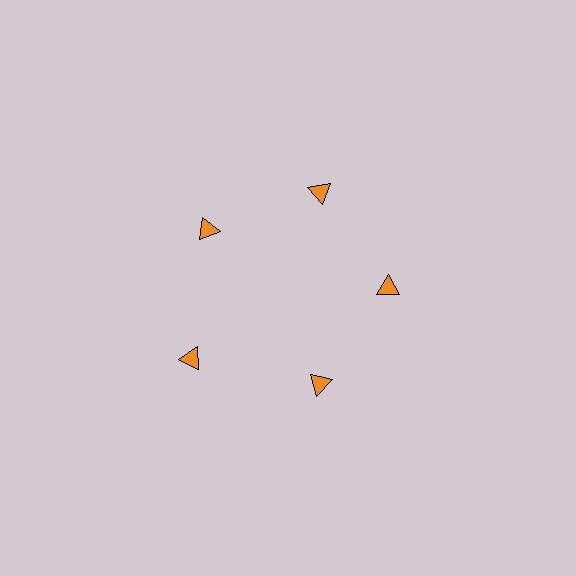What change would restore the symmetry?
The symmetry would be restored by moving it inward, back onto the ring so that all 5 triangles sit at equal angles and equal distance from the center.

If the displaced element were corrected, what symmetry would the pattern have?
It would have 5-fold rotational symmetry — the pattern would map onto itself every 72 degrees.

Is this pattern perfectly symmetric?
No. The 5 orange triangles are arranged in a ring, but one element near the 8 o'clock position is pushed outward from the center, breaking the 5-fold rotational symmetry.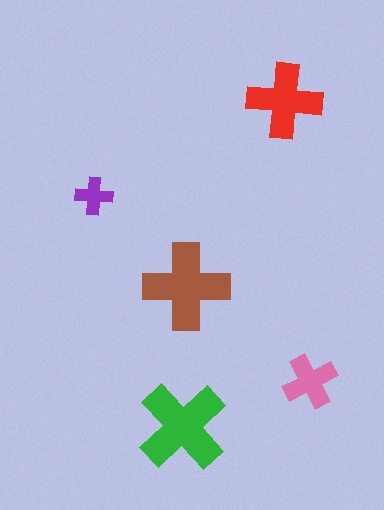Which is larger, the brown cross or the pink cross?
The brown one.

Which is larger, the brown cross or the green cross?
The green one.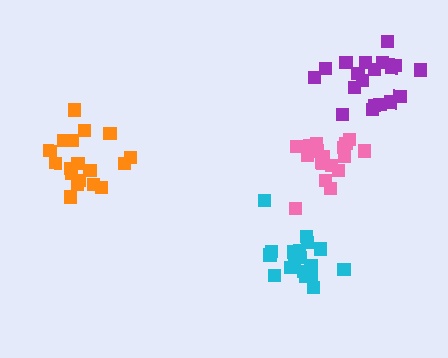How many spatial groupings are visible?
There are 4 spatial groupings.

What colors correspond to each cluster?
The clusters are colored: orange, pink, cyan, purple.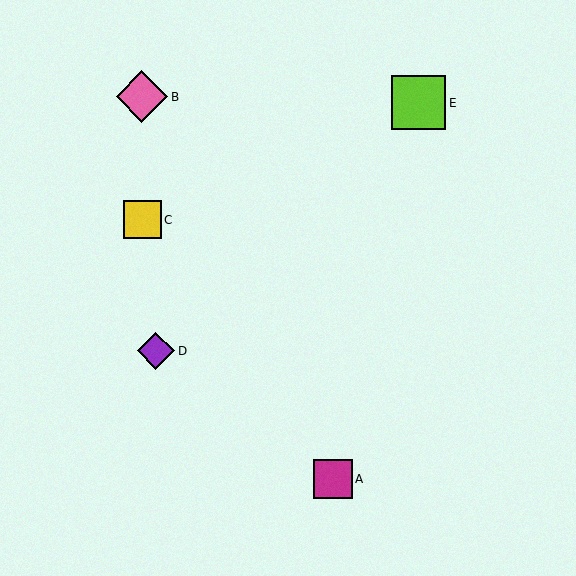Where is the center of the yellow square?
The center of the yellow square is at (142, 220).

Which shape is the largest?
The lime square (labeled E) is the largest.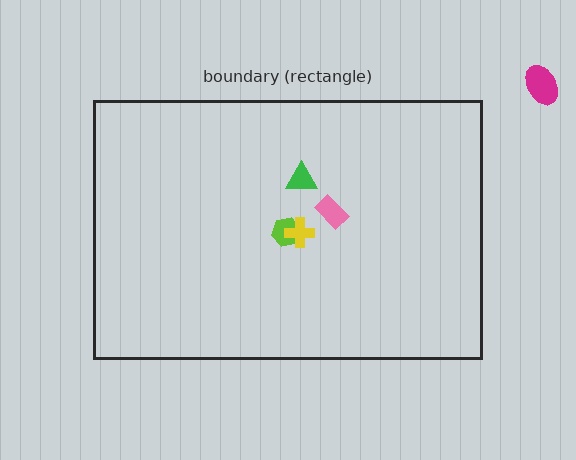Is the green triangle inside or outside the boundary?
Inside.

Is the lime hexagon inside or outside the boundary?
Inside.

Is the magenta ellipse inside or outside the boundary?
Outside.